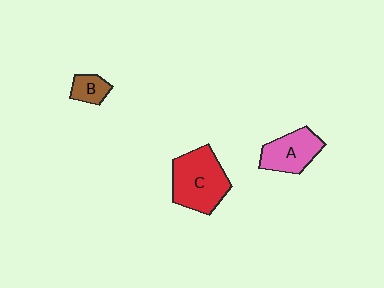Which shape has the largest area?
Shape C (red).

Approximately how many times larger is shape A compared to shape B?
Approximately 2.1 times.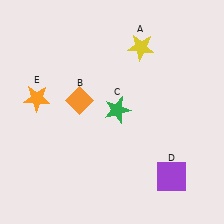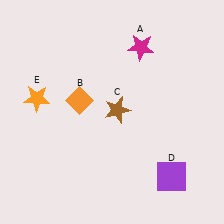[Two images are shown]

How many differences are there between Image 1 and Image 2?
There are 2 differences between the two images.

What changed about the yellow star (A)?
In Image 1, A is yellow. In Image 2, it changed to magenta.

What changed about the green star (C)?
In Image 1, C is green. In Image 2, it changed to brown.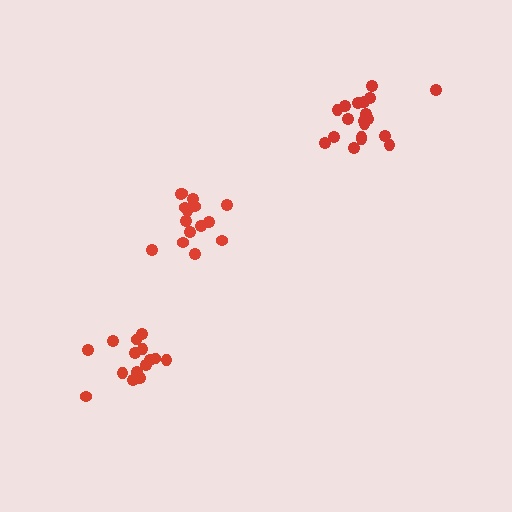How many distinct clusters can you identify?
There are 3 distinct clusters.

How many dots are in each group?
Group 1: 19 dots, Group 2: 15 dots, Group 3: 16 dots (50 total).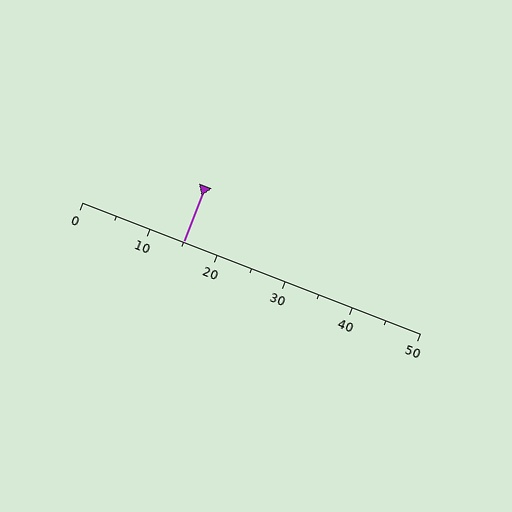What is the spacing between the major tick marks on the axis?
The major ticks are spaced 10 apart.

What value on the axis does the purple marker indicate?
The marker indicates approximately 15.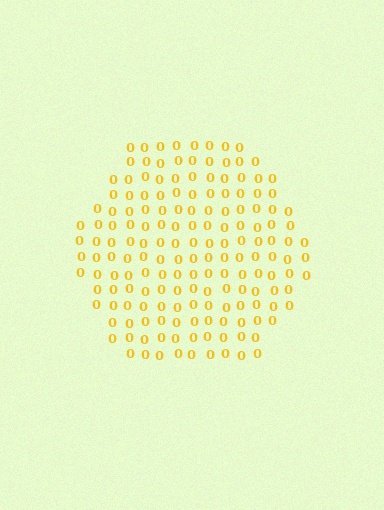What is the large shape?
The large shape is a hexagon.